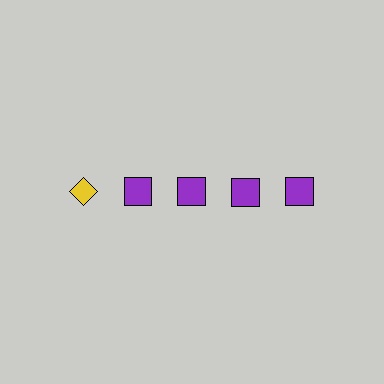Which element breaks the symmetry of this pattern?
The yellow diamond in the top row, leftmost column breaks the symmetry. All other shapes are purple squares.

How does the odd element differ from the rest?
It differs in both color (yellow instead of purple) and shape (diamond instead of square).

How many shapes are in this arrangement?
There are 5 shapes arranged in a grid pattern.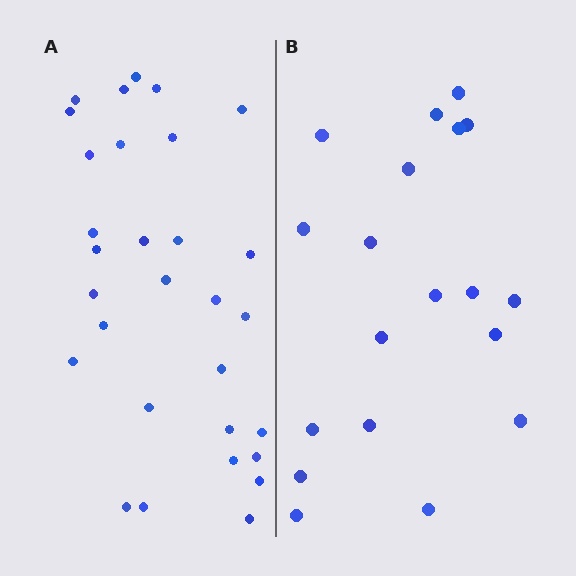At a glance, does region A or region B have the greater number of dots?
Region A (the left region) has more dots.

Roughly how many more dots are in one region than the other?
Region A has roughly 12 or so more dots than region B.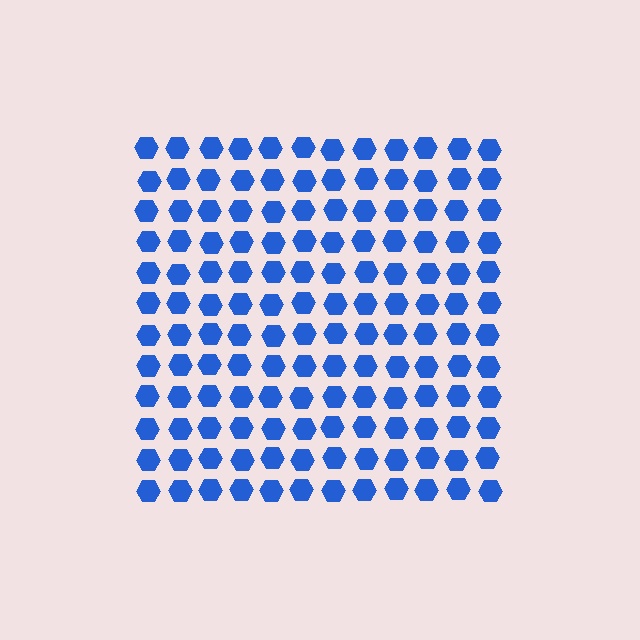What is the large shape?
The large shape is a square.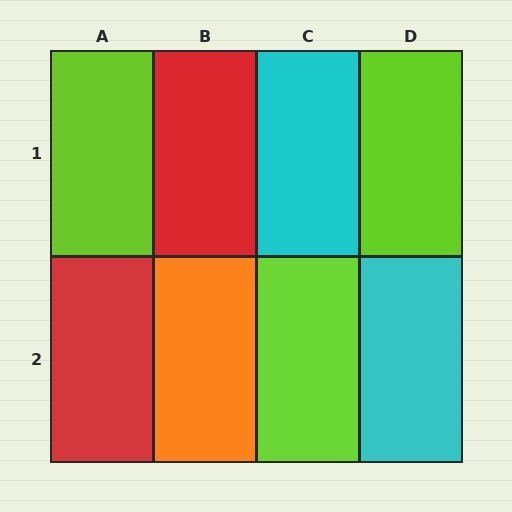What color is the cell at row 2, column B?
Orange.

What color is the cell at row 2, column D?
Cyan.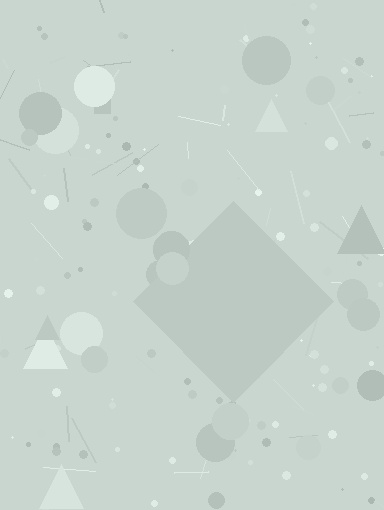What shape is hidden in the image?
A diamond is hidden in the image.